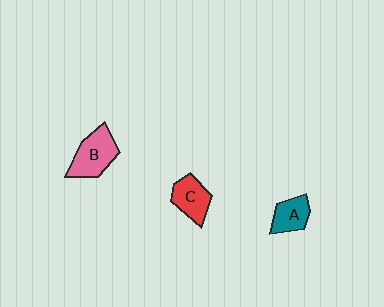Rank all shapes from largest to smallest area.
From largest to smallest: B (pink), C (red), A (teal).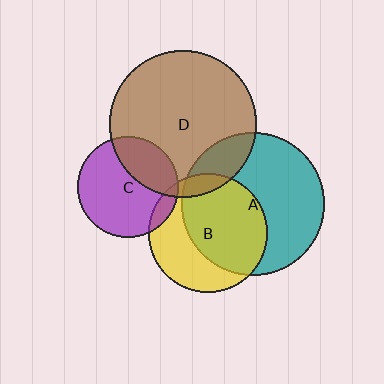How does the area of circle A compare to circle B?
Approximately 1.4 times.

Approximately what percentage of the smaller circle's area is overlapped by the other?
Approximately 60%.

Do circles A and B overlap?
Yes.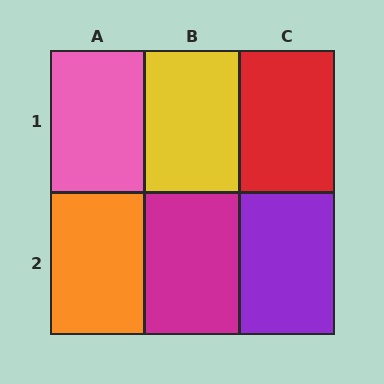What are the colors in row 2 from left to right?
Orange, magenta, purple.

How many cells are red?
1 cell is red.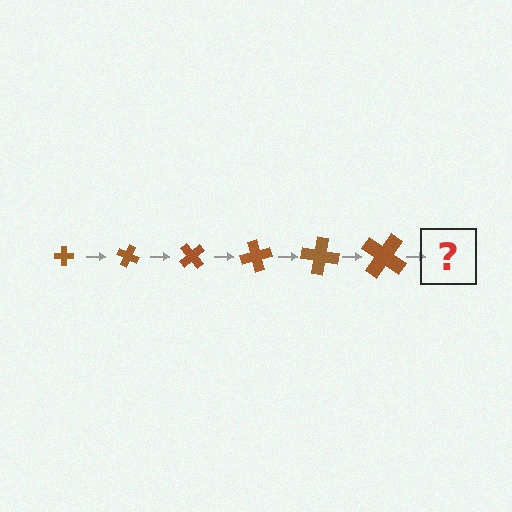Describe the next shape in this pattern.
It should be a cross, larger than the previous one and rotated 150 degrees from the start.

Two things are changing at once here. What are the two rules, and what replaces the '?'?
The two rules are that the cross grows larger each step and it rotates 25 degrees each step. The '?' should be a cross, larger than the previous one and rotated 150 degrees from the start.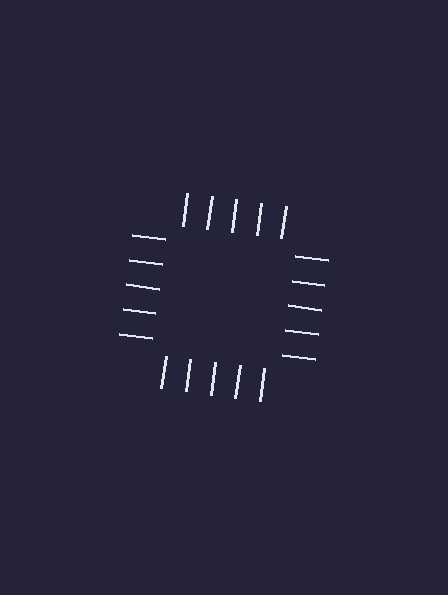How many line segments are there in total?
20 — 5 along each of the 4 edges.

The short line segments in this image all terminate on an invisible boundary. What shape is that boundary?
An illusory square — the line segments terminate on its edges but no continuous stroke is drawn.